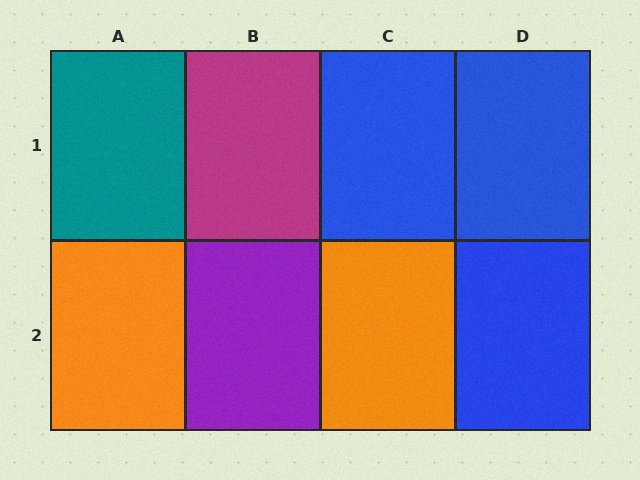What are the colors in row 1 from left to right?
Teal, magenta, blue, blue.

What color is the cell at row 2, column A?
Orange.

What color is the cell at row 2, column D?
Blue.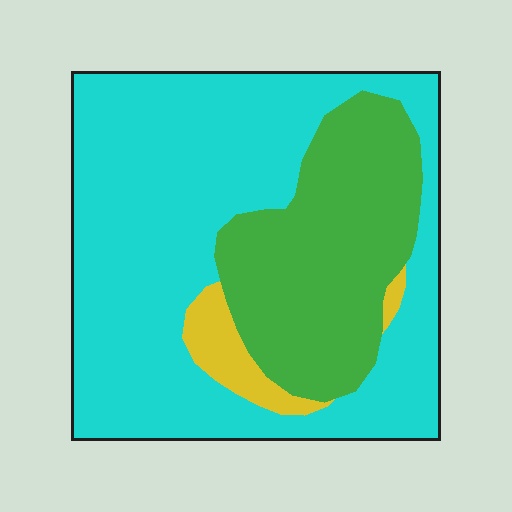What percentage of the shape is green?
Green takes up about one third (1/3) of the shape.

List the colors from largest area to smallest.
From largest to smallest: cyan, green, yellow.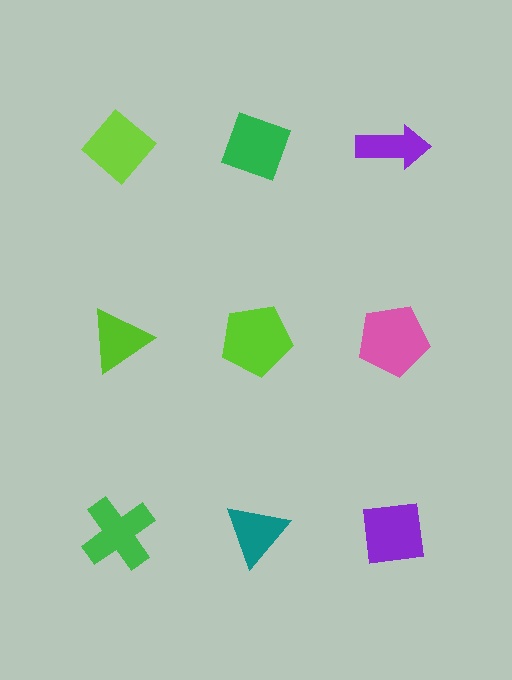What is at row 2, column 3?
A pink pentagon.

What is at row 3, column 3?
A purple square.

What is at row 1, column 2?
A green diamond.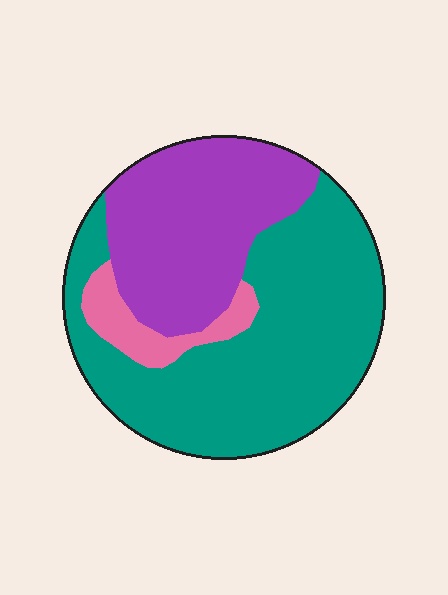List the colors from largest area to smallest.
From largest to smallest: teal, purple, pink.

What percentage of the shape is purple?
Purple covers roughly 35% of the shape.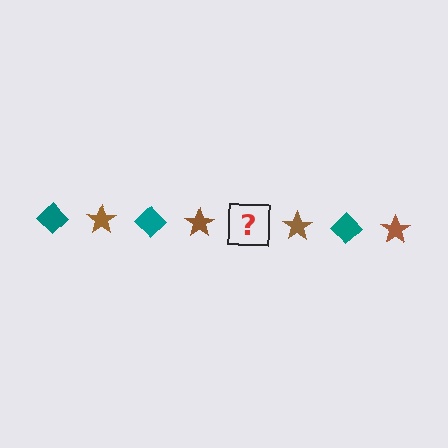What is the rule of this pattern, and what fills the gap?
The rule is that the pattern alternates between teal diamond and brown star. The gap should be filled with a teal diamond.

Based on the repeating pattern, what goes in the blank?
The blank should be a teal diamond.